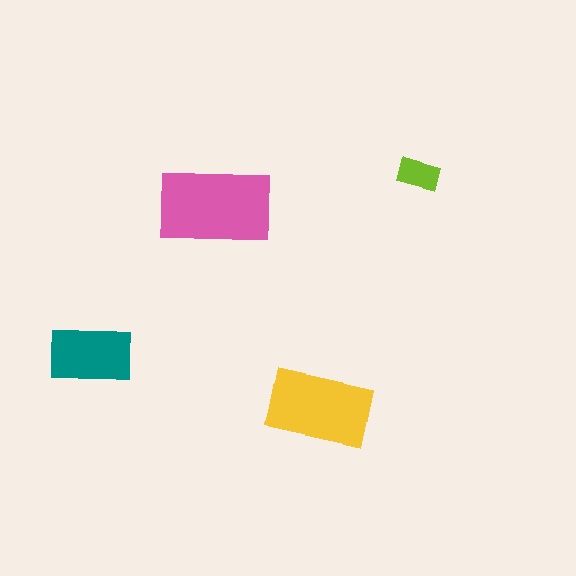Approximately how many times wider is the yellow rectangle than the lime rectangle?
About 2.5 times wider.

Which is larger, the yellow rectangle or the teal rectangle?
The yellow one.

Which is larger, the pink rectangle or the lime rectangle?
The pink one.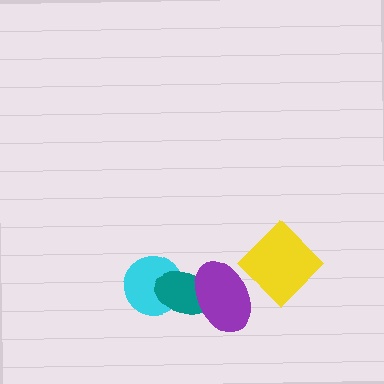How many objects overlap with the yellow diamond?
1 object overlaps with the yellow diamond.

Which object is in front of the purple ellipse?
The yellow diamond is in front of the purple ellipse.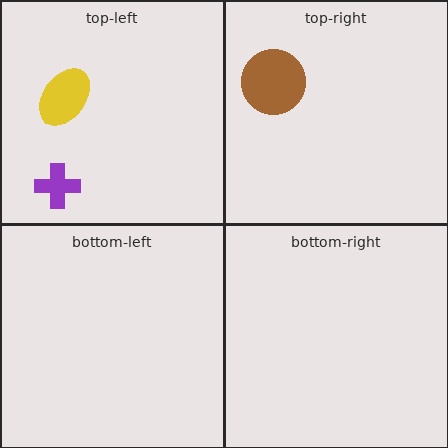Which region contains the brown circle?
The top-right region.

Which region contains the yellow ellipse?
The top-left region.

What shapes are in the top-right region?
The brown circle.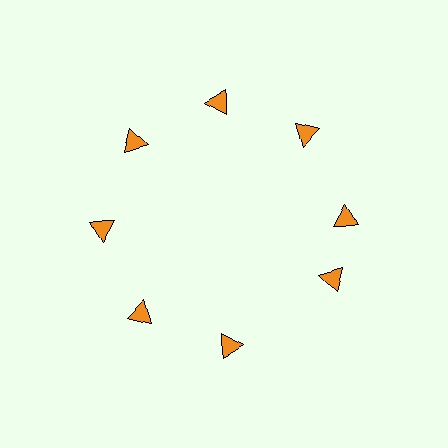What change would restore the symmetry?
The symmetry would be restored by rotating it back into even spacing with its neighbors so that all 8 triangles sit at equal angles and equal distance from the center.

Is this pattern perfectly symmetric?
No. The 8 orange triangles are arranged in a ring, but one element near the 4 o'clock position is rotated out of alignment along the ring, breaking the 8-fold rotational symmetry.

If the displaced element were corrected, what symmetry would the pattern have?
It would have 8-fold rotational symmetry — the pattern would map onto itself every 45 degrees.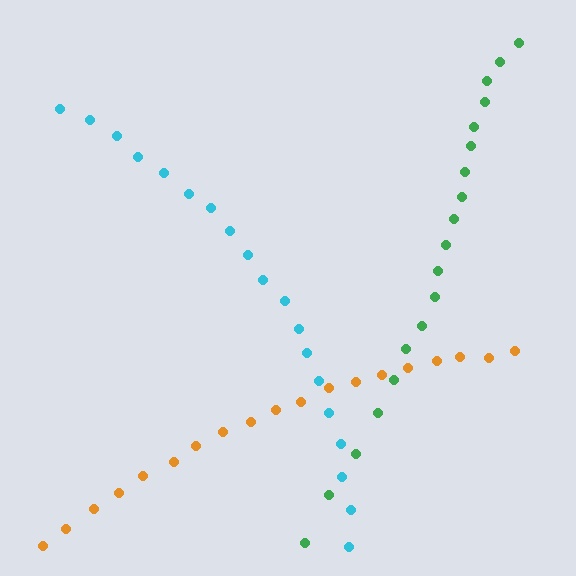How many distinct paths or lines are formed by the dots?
There are 3 distinct paths.